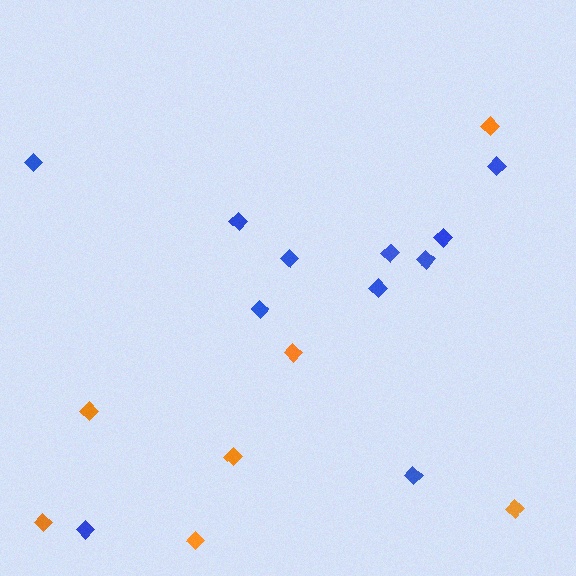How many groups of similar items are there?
There are 2 groups: one group of blue diamonds (11) and one group of orange diamonds (7).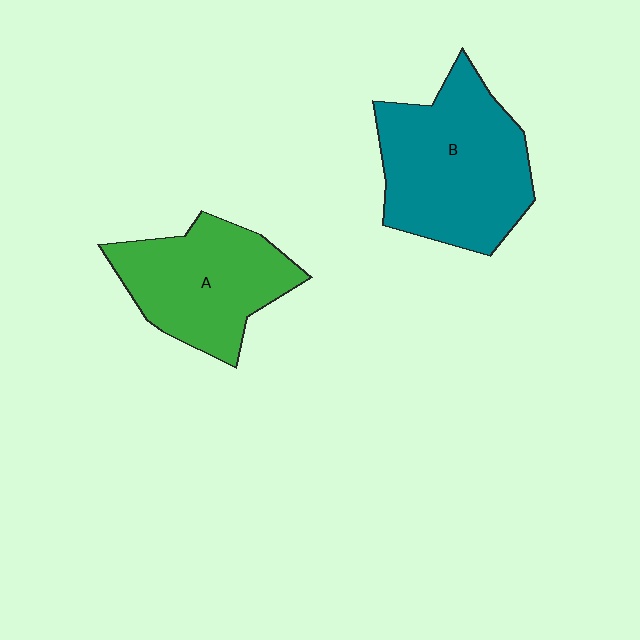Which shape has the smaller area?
Shape A (green).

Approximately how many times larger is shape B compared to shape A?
Approximately 1.3 times.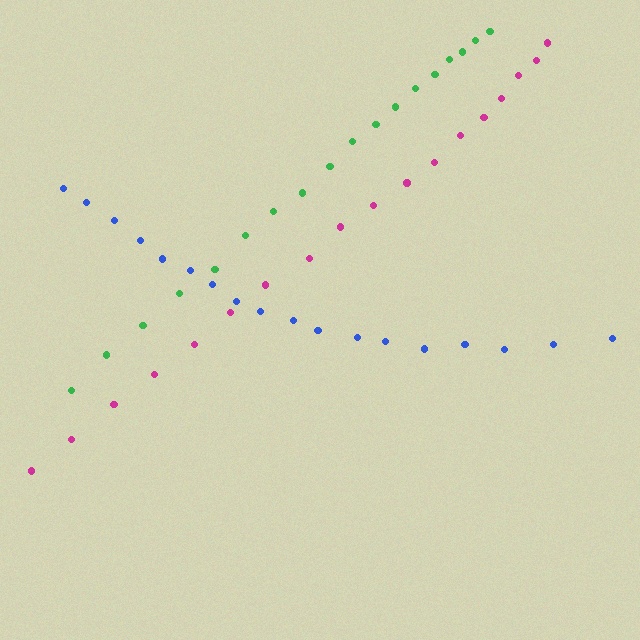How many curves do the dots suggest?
There are 3 distinct paths.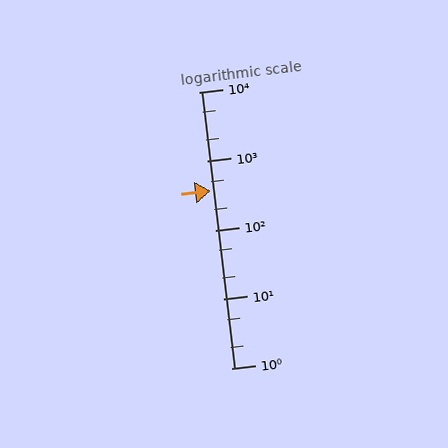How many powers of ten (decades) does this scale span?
The scale spans 4 decades, from 1 to 10000.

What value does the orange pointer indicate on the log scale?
The pointer indicates approximately 370.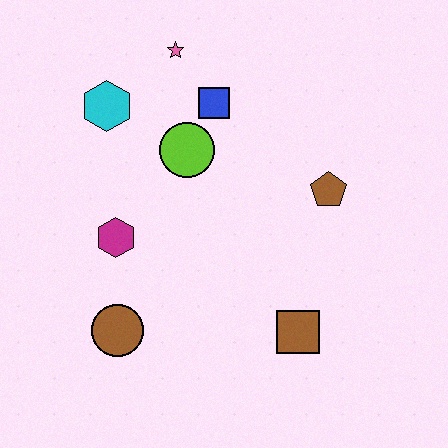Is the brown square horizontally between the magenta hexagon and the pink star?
No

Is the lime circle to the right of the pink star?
Yes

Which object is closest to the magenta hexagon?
The brown circle is closest to the magenta hexagon.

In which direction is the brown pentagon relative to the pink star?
The brown pentagon is to the right of the pink star.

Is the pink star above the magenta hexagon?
Yes